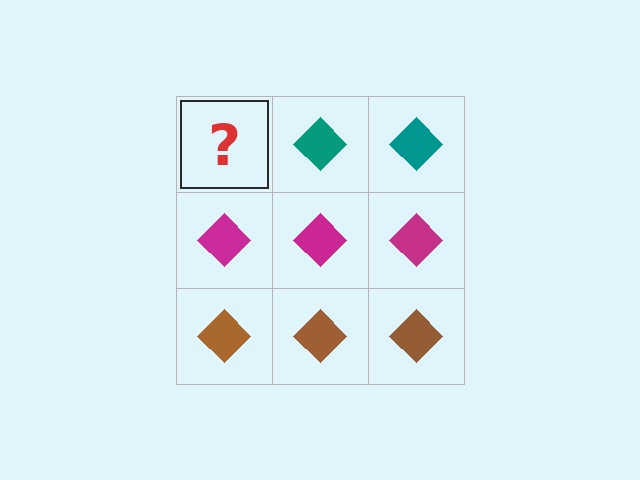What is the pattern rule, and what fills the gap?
The rule is that each row has a consistent color. The gap should be filled with a teal diamond.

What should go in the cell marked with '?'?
The missing cell should contain a teal diamond.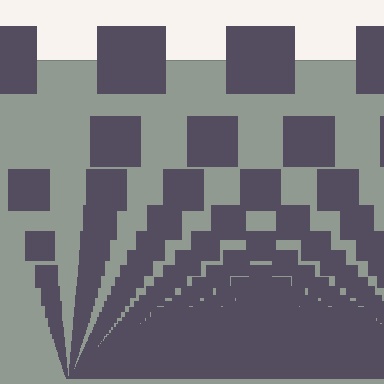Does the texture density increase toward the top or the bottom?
Density increases toward the bottom.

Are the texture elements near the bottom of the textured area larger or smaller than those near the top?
Smaller. The gradient is inverted — elements near the bottom are smaller and denser.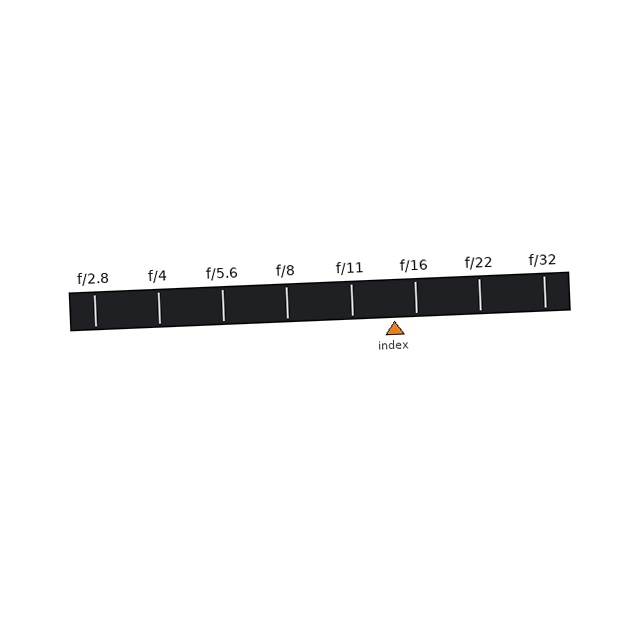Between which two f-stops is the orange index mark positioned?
The index mark is between f/11 and f/16.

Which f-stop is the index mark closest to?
The index mark is closest to f/16.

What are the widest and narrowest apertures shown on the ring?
The widest aperture shown is f/2.8 and the narrowest is f/32.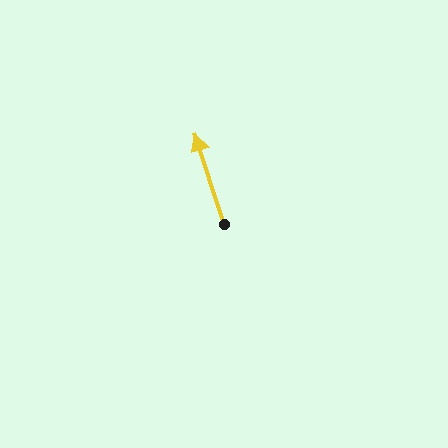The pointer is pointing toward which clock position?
Roughly 11 o'clock.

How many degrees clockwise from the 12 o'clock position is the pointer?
Approximately 342 degrees.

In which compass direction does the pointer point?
North.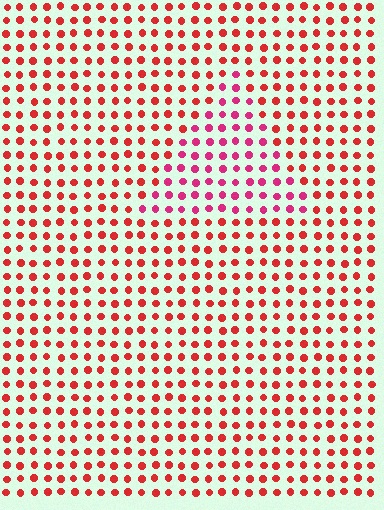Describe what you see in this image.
The image is filled with small red elements in a uniform arrangement. A triangle-shaped region is visible where the elements are tinted to a slightly different hue, forming a subtle color boundary.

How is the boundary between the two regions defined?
The boundary is defined purely by a slight shift in hue (about 28 degrees). Spacing, size, and orientation are identical on both sides.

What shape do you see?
I see a triangle.